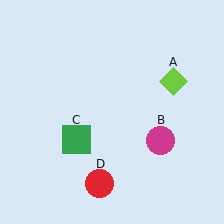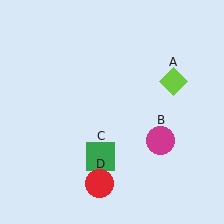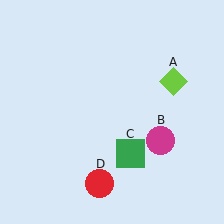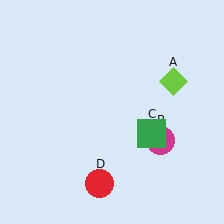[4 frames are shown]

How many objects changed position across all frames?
1 object changed position: green square (object C).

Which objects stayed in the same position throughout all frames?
Lime diamond (object A) and magenta circle (object B) and red circle (object D) remained stationary.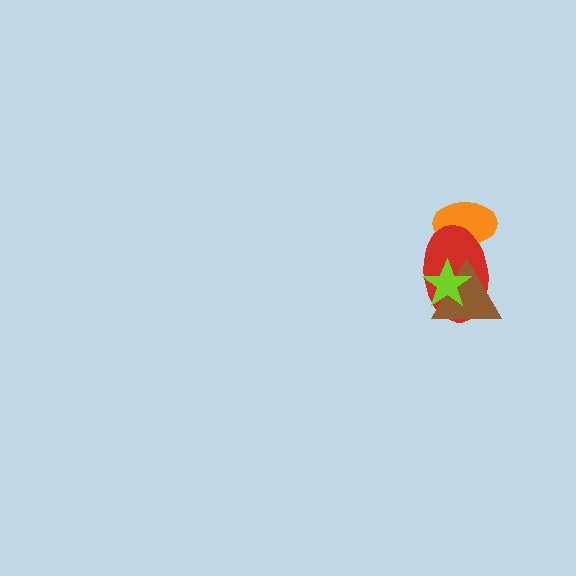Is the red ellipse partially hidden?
Yes, it is partially covered by another shape.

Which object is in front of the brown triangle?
The lime star is in front of the brown triangle.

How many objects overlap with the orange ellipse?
1 object overlaps with the orange ellipse.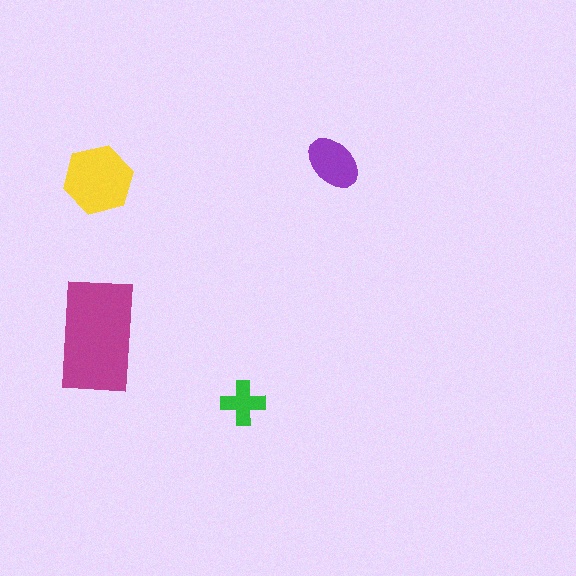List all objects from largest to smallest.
The magenta rectangle, the yellow hexagon, the purple ellipse, the green cross.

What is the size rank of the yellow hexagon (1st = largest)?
2nd.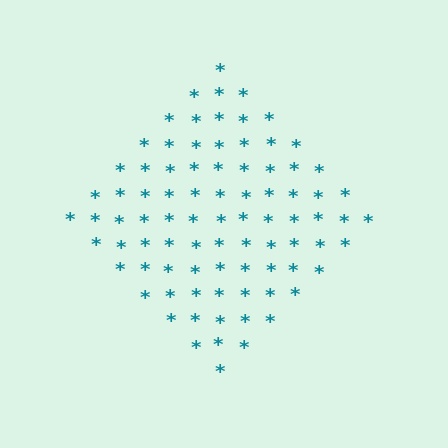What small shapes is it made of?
It is made of small asterisks.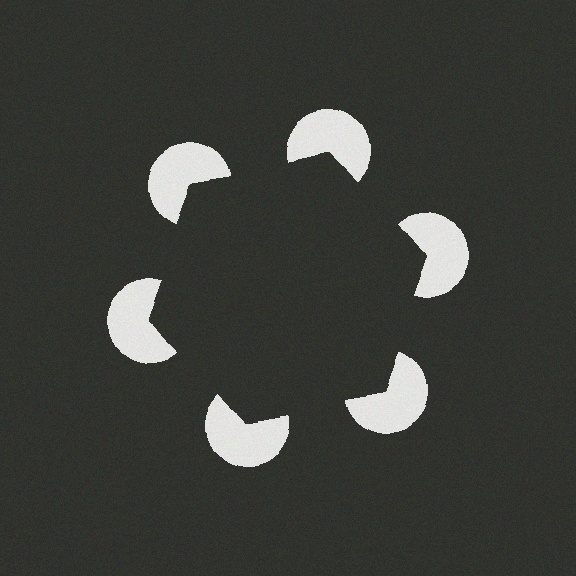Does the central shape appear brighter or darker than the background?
It typically appears slightly darker than the background, even though no actual brightness change is drawn.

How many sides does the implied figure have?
6 sides.